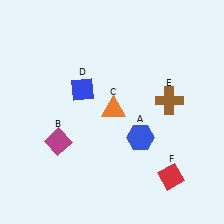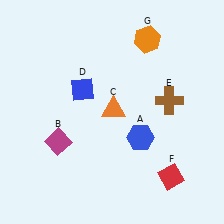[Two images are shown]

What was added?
An orange hexagon (G) was added in Image 2.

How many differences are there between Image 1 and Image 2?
There is 1 difference between the two images.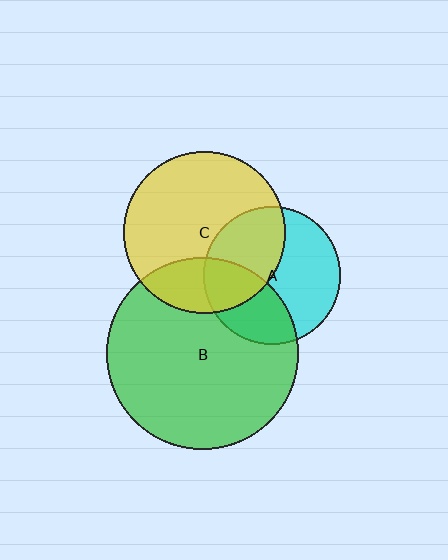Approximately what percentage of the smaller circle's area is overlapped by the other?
Approximately 25%.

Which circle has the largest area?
Circle B (green).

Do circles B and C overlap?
Yes.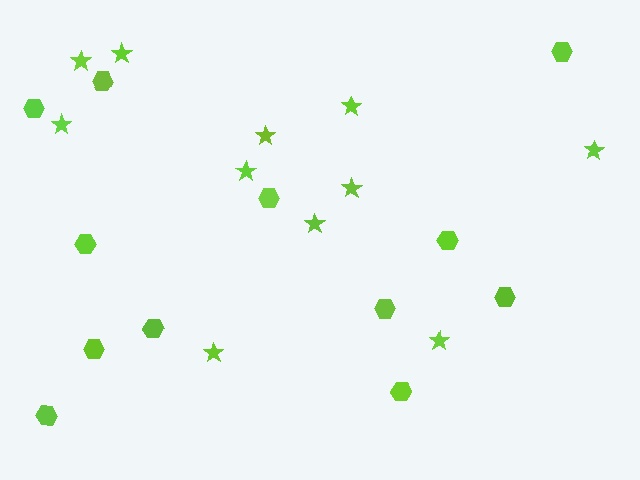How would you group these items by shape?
There are 2 groups: one group of stars (11) and one group of hexagons (12).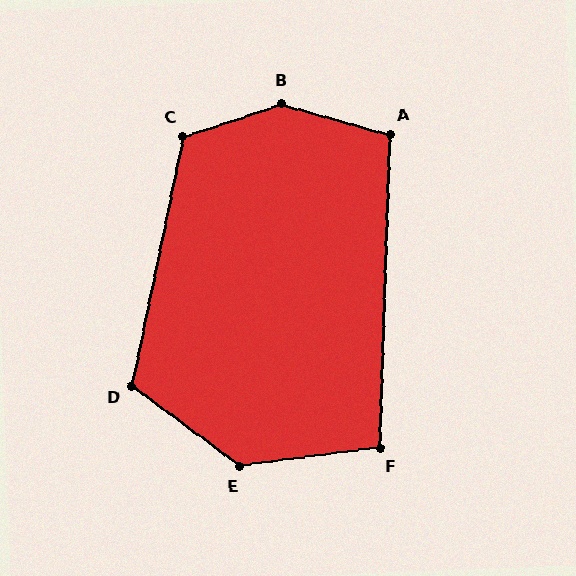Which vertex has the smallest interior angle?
F, at approximately 99 degrees.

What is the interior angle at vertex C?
Approximately 120 degrees (obtuse).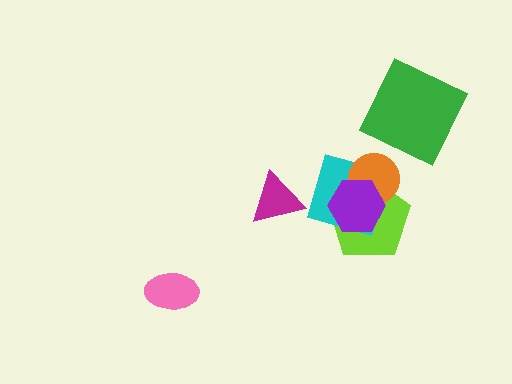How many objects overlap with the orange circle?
3 objects overlap with the orange circle.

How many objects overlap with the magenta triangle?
0 objects overlap with the magenta triangle.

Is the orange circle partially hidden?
Yes, it is partially covered by another shape.